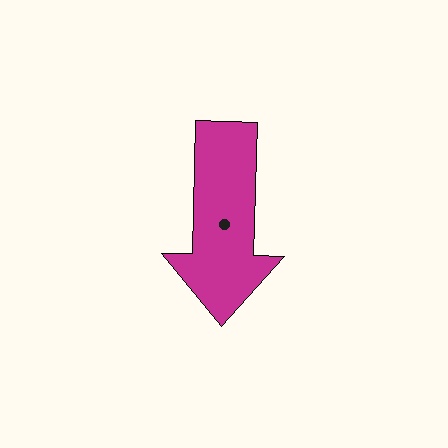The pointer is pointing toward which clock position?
Roughly 6 o'clock.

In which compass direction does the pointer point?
South.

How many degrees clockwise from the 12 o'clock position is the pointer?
Approximately 181 degrees.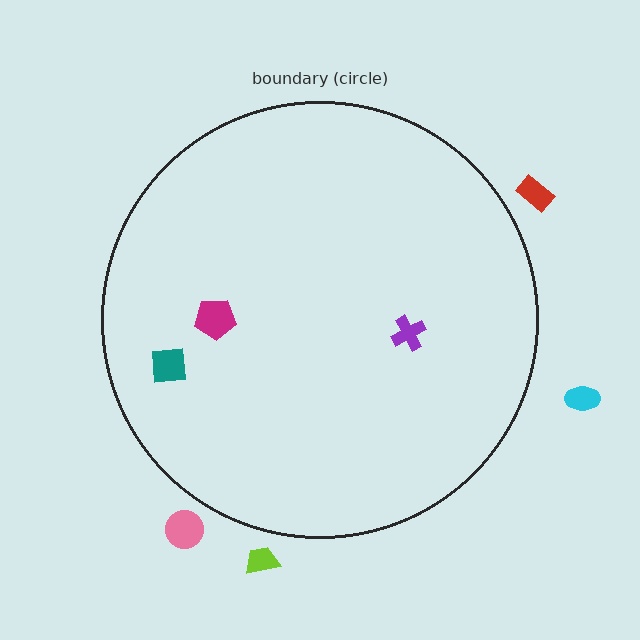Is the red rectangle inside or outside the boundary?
Outside.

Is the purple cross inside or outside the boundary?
Inside.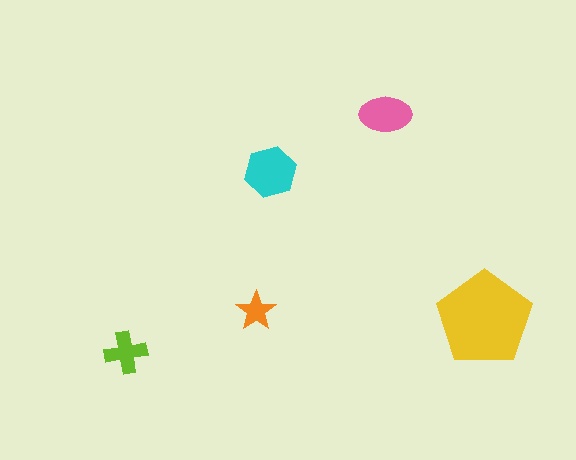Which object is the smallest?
The orange star.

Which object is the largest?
The yellow pentagon.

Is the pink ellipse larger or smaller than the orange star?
Larger.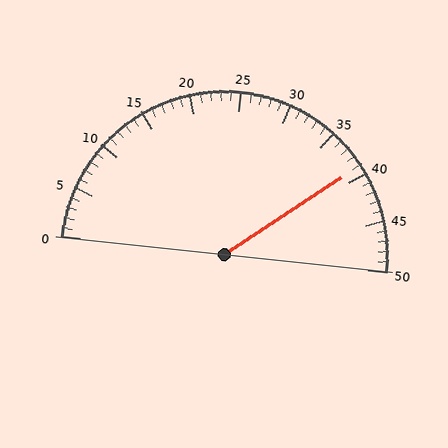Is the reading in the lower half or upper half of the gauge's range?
The reading is in the upper half of the range (0 to 50).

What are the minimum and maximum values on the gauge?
The gauge ranges from 0 to 50.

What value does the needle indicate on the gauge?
The needle indicates approximately 39.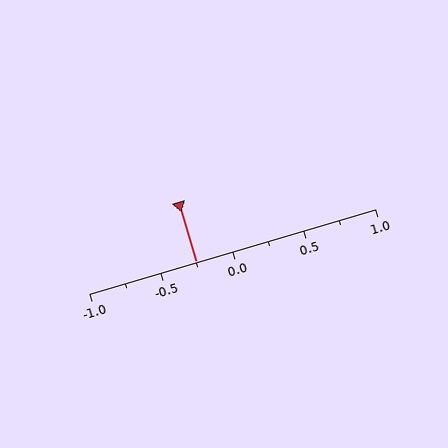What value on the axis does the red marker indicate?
The marker indicates approximately -0.25.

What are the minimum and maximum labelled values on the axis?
The axis runs from -1.0 to 1.0.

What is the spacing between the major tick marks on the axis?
The major ticks are spaced 0.5 apart.